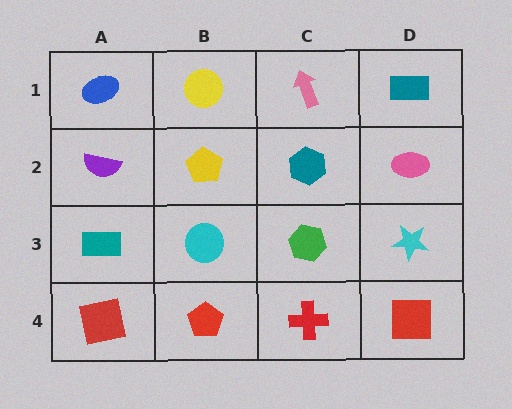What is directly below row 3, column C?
A red cross.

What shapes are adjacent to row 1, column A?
A purple semicircle (row 2, column A), a yellow circle (row 1, column B).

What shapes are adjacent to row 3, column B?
A yellow pentagon (row 2, column B), a red pentagon (row 4, column B), a teal rectangle (row 3, column A), a green hexagon (row 3, column C).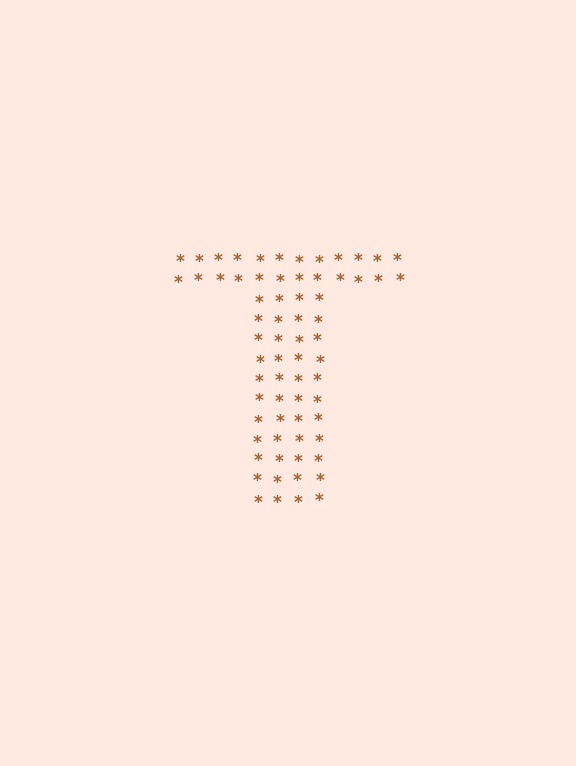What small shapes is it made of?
It is made of small asterisks.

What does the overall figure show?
The overall figure shows the letter T.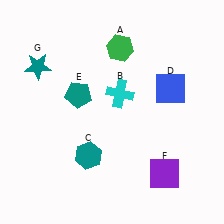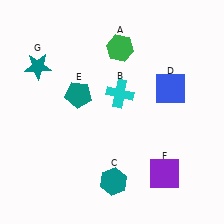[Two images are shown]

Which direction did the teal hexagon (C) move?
The teal hexagon (C) moved down.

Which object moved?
The teal hexagon (C) moved down.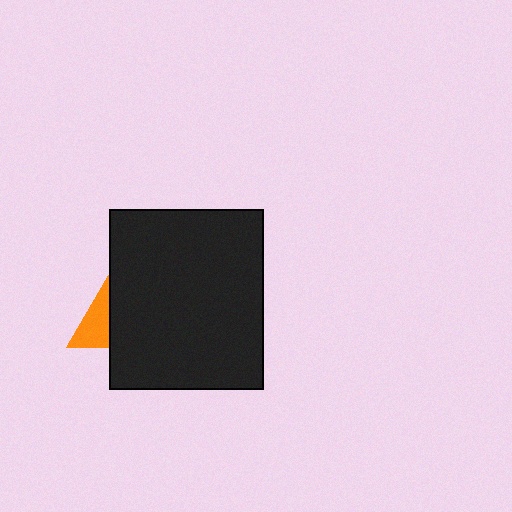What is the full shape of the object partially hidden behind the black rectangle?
The partially hidden object is an orange triangle.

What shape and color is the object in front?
The object in front is a black rectangle.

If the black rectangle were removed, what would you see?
You would see the complete orange triangle.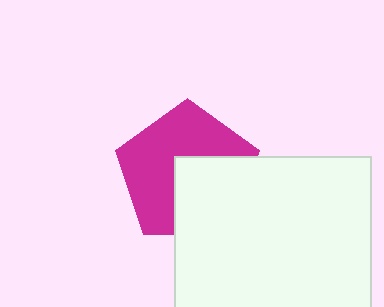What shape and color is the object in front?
The object in front is a white square.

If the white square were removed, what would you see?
You would see the complete magenta pentagon.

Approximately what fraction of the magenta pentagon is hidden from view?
Roughly 42% of the magenta pentagon is hidden behind the white square.